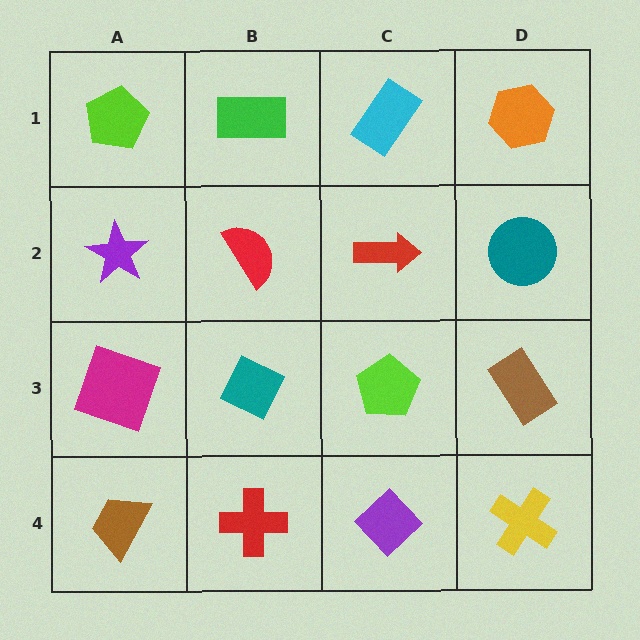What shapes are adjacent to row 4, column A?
A magenta square (row 3, column A), a red cross (row 4, column B).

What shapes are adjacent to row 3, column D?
A teal circle (row 2, column D), a yellow cross (row 4, column D), a lime pentagon (row 3, column C).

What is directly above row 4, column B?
A teal diamond.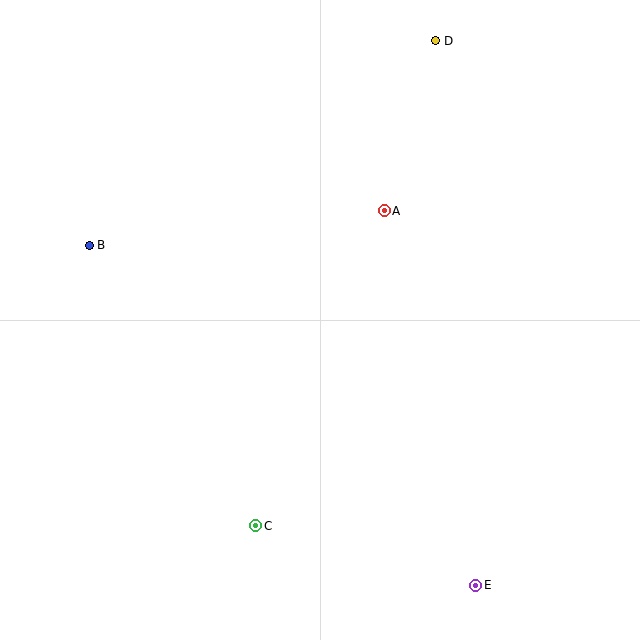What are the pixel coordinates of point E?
Point E is at (476, 585).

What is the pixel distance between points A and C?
The distance between A and C is 340 pixels.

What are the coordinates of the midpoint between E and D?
The midpoint between E and D is at (456, 313).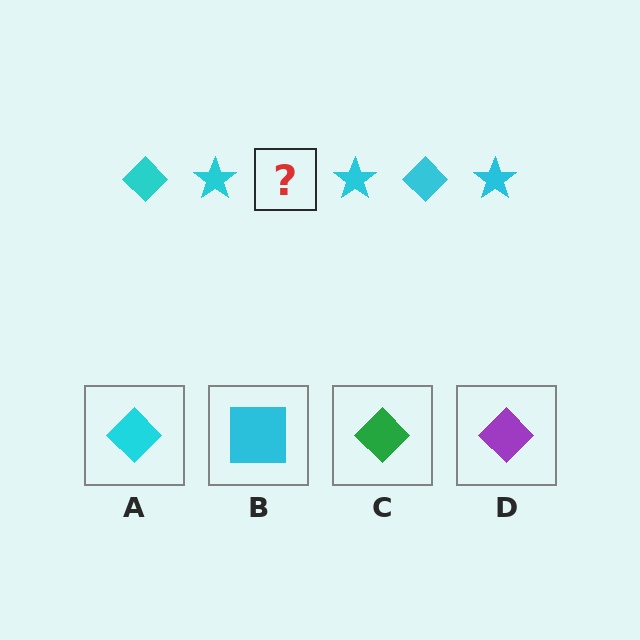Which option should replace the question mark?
Option A.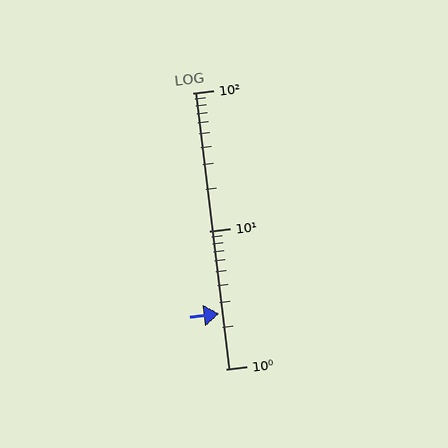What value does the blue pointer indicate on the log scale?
The pointer indicates approximately 2.5.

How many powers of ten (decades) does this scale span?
The scale spans 2 decades, from 1 to 100.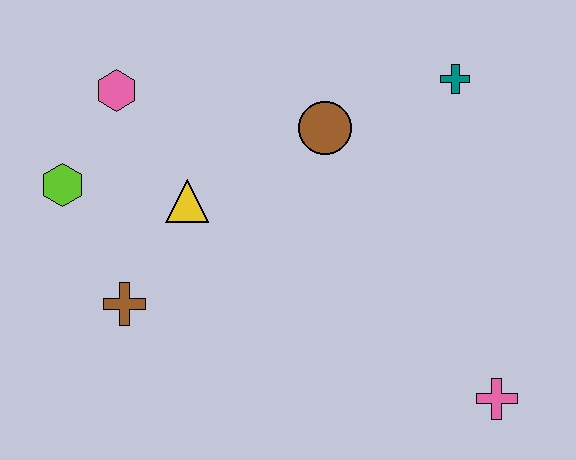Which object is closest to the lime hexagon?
The pink hexagon is closest to the lime hexagon.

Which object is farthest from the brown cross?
The teal cross is farthest from the brown cross.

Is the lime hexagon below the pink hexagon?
Yes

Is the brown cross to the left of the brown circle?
Yes